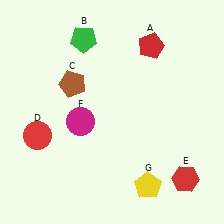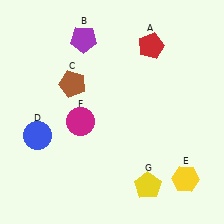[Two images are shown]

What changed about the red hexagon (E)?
In Image 1, E is red. In Image 2, it changed to yellow.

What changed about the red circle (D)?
In Image 1, D is red. In Image 2, it changed to blue.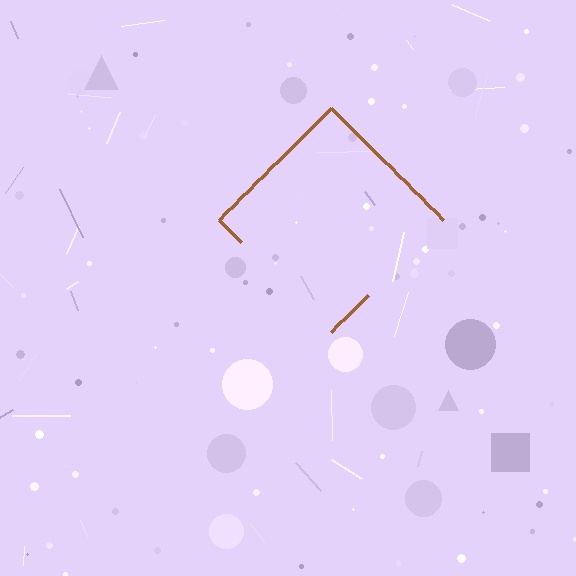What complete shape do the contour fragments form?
The contour fragments form a diamond.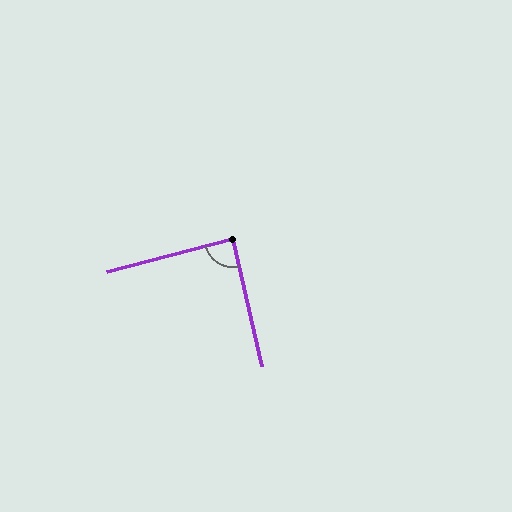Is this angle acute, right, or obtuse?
It is approximately a right angle.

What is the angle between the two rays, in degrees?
Approximately 88 degrees.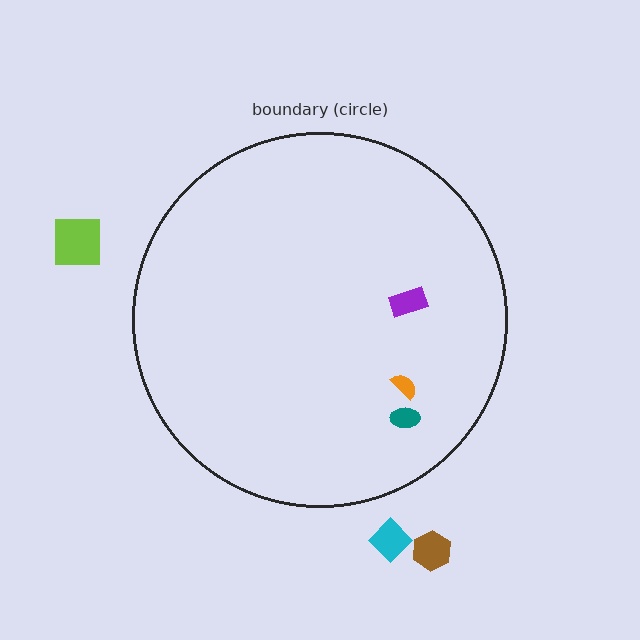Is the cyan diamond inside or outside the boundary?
Outside.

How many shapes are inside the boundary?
3 inside, 3 outside.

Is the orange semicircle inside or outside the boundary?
Inside.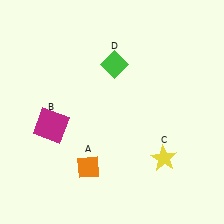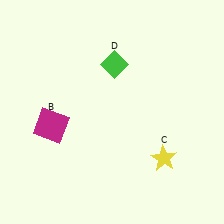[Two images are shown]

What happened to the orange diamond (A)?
The orange diamond (A) was removed in Image 2. It was in the bottom-left area of Image 1.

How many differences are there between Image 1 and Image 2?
There is 1 difference between the two images.